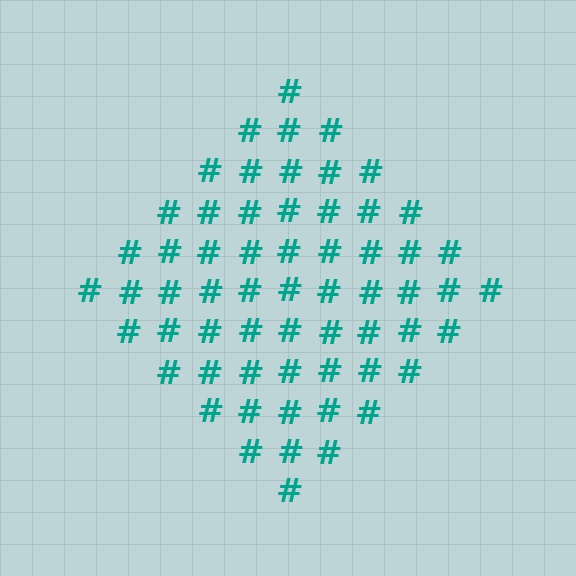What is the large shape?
The large shape is a diamond.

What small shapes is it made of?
It is made of small hash symbols.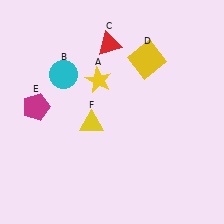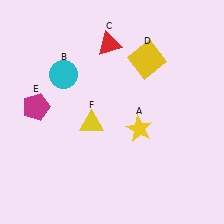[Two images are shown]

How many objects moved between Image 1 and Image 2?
1 object moved between the two images.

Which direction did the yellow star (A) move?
The yellow star (A) moved down.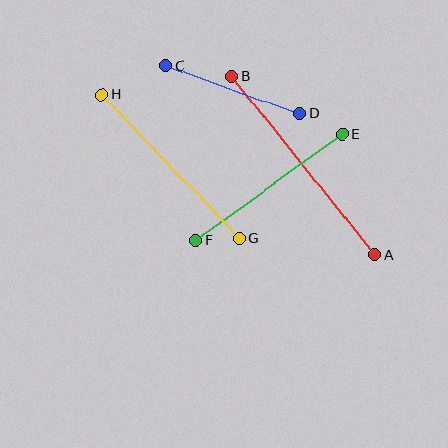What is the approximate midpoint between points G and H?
The midpoint is at approximately (171, 166) pixels.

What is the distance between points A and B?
The distance is approximately 229 pixels.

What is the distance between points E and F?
The distance is approximately 181 pixels.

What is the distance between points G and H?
The distance is approximately 198 pixels.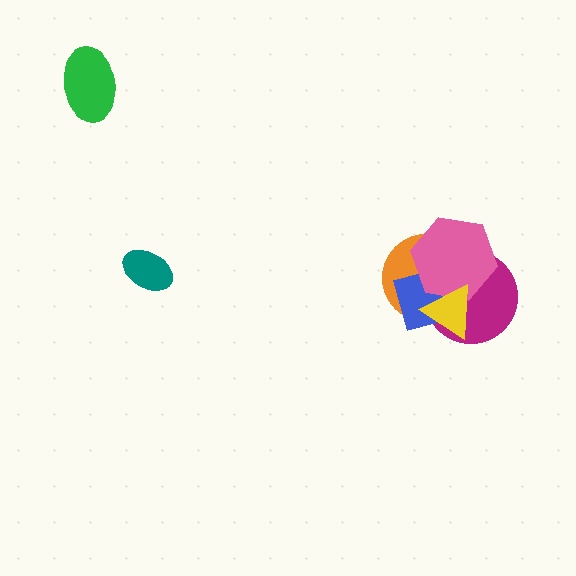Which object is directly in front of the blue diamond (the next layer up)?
The pink hexagon is directly in front of the blue diamond.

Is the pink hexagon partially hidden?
Yes, it is partially covered by another shape.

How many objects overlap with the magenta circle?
4 objects overlap with the magenta circle.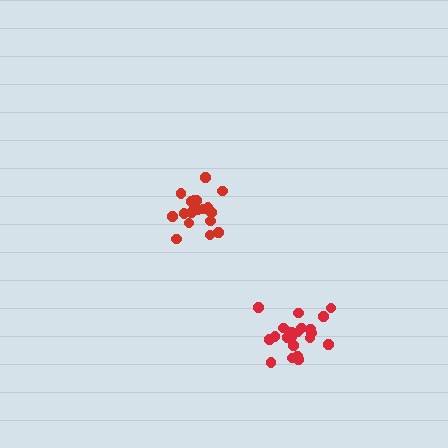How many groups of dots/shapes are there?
There are 2 groups.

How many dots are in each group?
Group 1: 19 dots, Group 2: 21 dots (40 total).